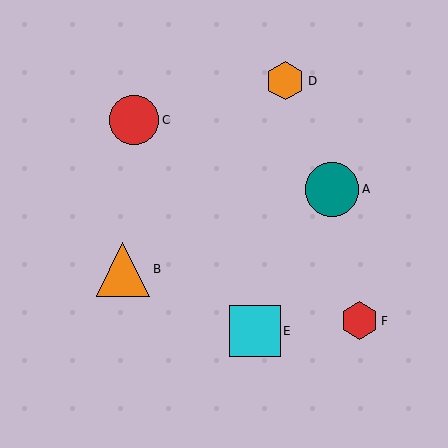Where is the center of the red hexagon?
The center of the red hexagon is at (359, 321).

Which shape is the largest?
The teal circle (labeled A) is the largest.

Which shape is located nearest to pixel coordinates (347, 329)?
The red hexagon (labeled F) at (359, 321) is nearest to that location.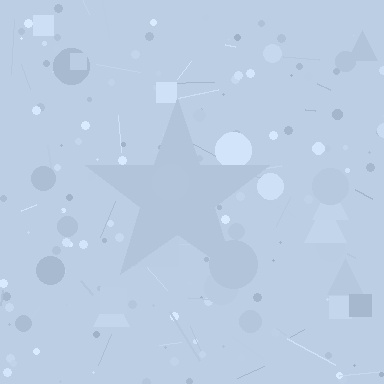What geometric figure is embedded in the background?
A star is embedded in the background.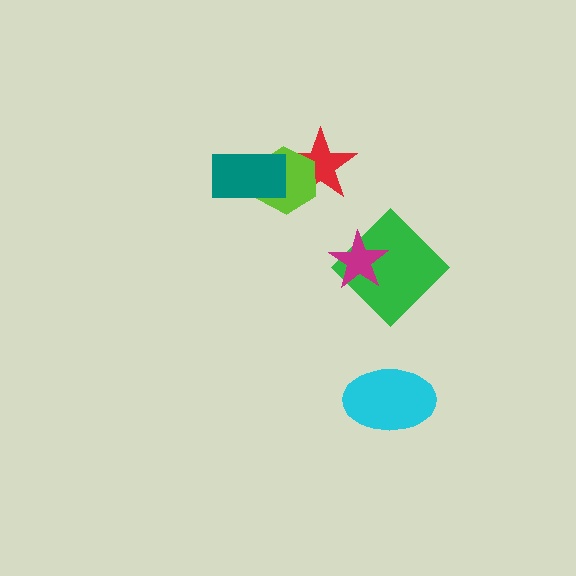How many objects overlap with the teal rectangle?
1 object overlaps with the teal rectangle.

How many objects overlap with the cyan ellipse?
0 objects overlap with the cyan ellipse.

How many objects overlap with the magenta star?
1 object overlaps with the magenta star.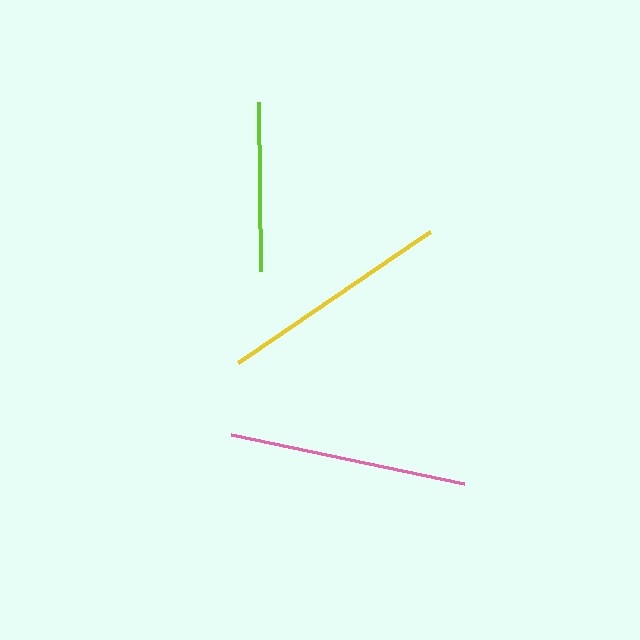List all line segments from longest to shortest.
From longest to shortest: pink, yellow, lime.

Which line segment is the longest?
The pink line is the longest at approximately 238 pixels.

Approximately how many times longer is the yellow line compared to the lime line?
The yellow line is approximately 1.4 times the length of the lime line.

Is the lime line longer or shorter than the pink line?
The pink line is longer than the lime line.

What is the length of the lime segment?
The lime segment is approximately 169 pixels long.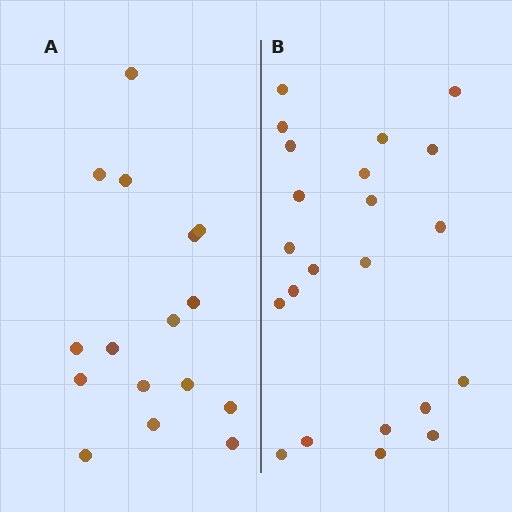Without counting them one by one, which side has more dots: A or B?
Region B (the right region) has more dots.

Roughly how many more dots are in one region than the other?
Region B has about 6 more dots than region A.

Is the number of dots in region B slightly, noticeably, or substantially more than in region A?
Region B has noticeably more, but not dramatically so. The ratio is roughly 1.4 to 1.